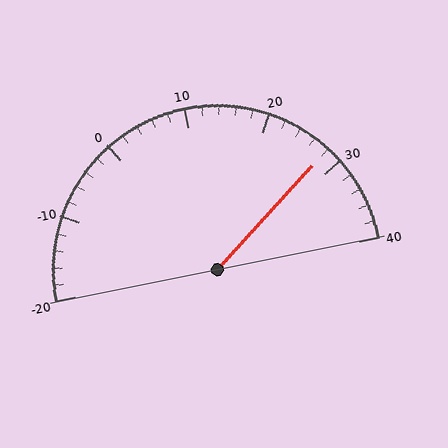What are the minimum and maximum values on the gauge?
The gauge ranges from -20 to 40.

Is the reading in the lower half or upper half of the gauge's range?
The reading is in the upper half of the range (-20 to 40).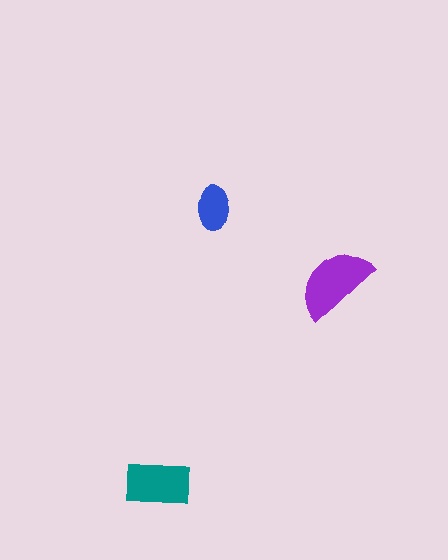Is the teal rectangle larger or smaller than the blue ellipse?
Larger.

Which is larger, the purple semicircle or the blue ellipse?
The purple semicircle.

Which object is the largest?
The purple semicircle.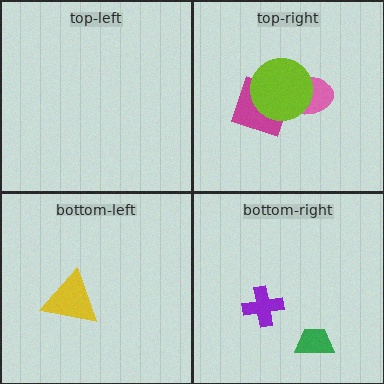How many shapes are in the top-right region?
3.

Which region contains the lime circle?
The top-right region.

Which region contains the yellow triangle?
The bottom-left region.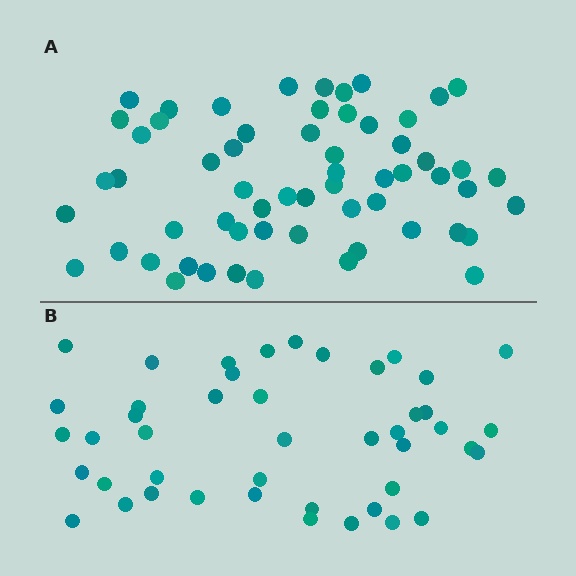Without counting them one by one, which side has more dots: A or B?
Region A (the top region) has more dots.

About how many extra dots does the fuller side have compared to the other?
Region A has approximately 15 more dots than region B.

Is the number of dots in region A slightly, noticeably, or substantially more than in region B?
Region A has noticeably more, but not dramatically so. The ratio is roughly 1.3 to 1.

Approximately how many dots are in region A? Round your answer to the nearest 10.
About 60 dots.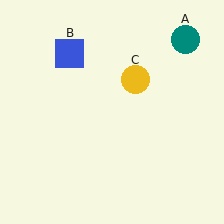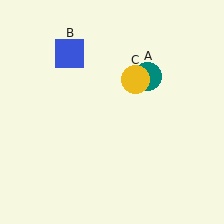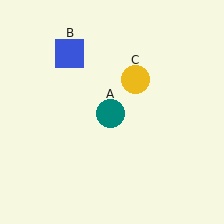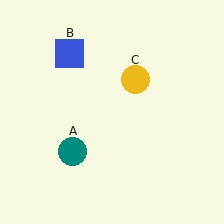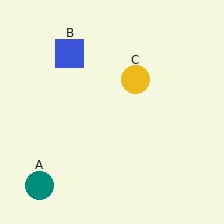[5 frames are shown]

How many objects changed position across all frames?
1 object changed position: teal circle (object A).